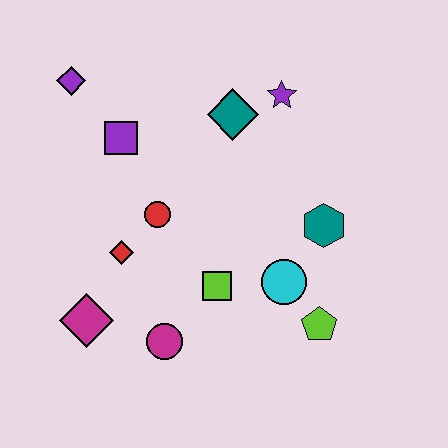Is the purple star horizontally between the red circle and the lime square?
No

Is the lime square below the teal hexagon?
Yes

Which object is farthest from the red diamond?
The purple star is farthest from the red diamond.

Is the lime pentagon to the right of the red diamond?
Yes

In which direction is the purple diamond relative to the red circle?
The purple diamond is above the red circle.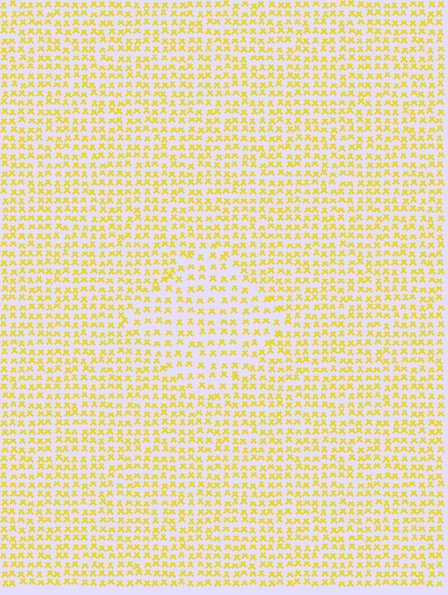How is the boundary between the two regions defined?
The boundary is defined by a change in element density (approximately 1.5x ratio). All elements are the same color, size, and shape.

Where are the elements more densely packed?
The elements are more densely packed outside the diamond boundary.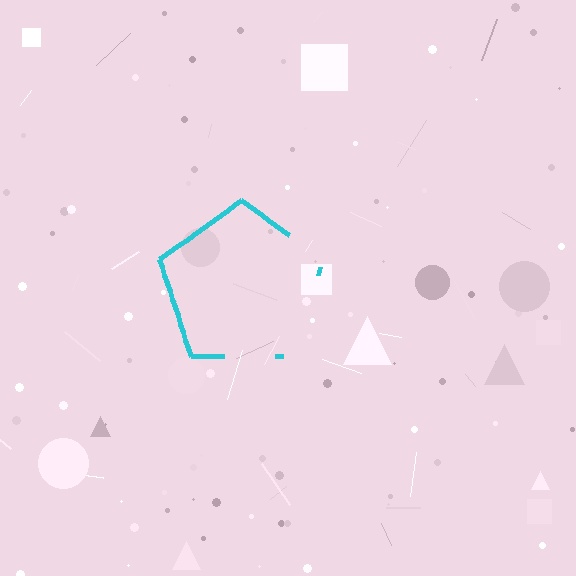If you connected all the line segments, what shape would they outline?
They would outline a pentagon.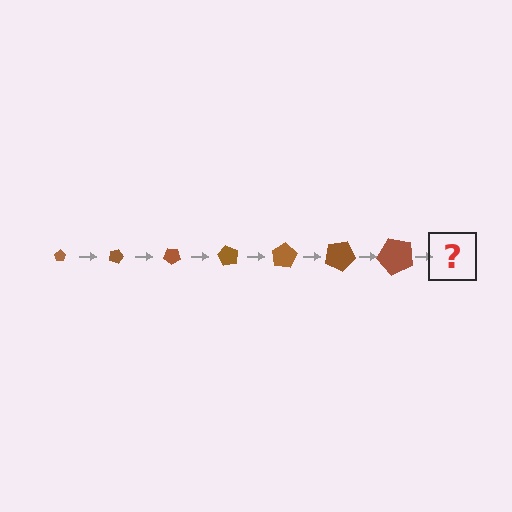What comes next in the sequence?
The next element should be a pentagon, larger than the previous one and rotated 140 degrees from the start.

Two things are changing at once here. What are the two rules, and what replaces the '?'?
The two rules are that the pentagon grows larger each step and it rotates 20 degrees each step. The '?' should be a pentagon, larger than the previous one and rotated 140 degrees from the start.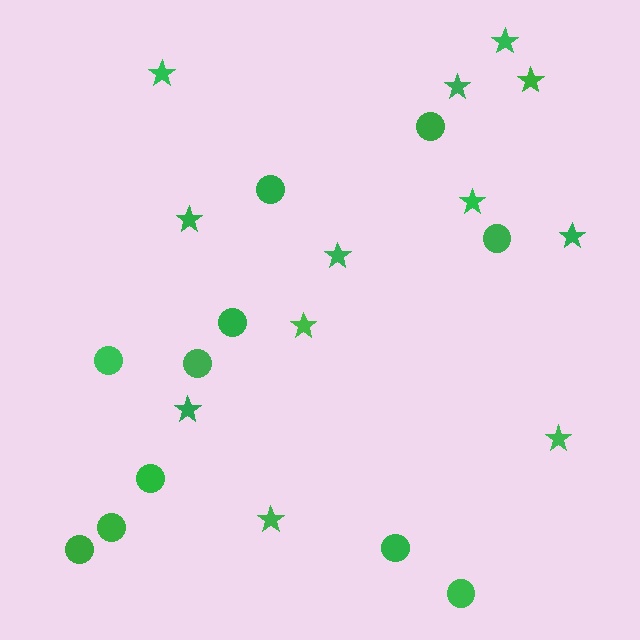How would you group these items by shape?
There are 2 groups: one group of circles (11) and one group of stars (12).